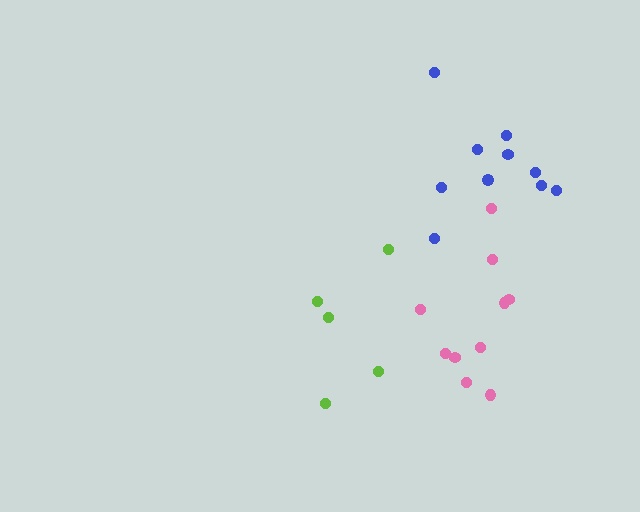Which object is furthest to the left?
The lime cluster is leftmost.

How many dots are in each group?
Group 1: 5 dots, Group 2: 10 dots, Group 3: 10 dots (25 total).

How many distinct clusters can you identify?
There are 3 distinct clusters.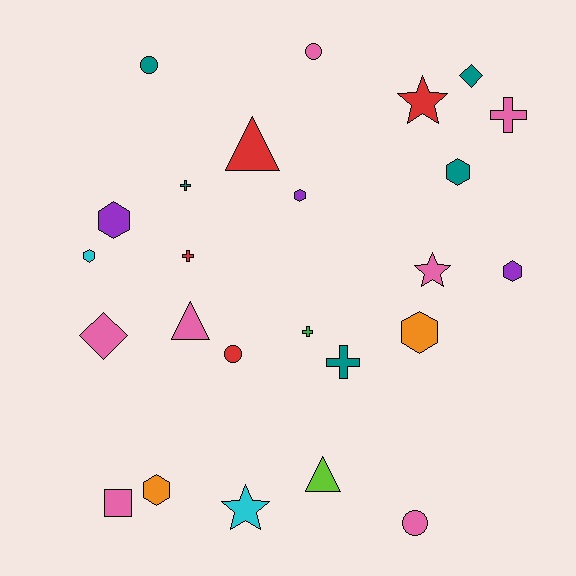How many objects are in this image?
There are 25 objects.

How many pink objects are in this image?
There are 7 pink objects.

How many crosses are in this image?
There are 5 crosses.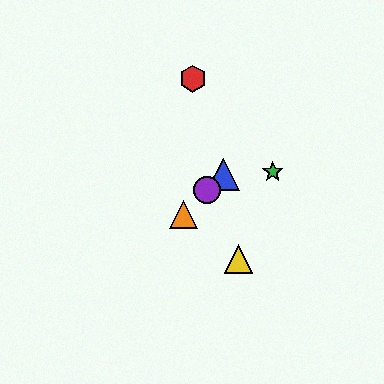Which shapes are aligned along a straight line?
The blue triangle, the purple circle, the orange triangle are aligned along a straight line.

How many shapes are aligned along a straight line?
3 shapes (the blue triangle, the purple circle, the orange triangle) are aligned along a straight line.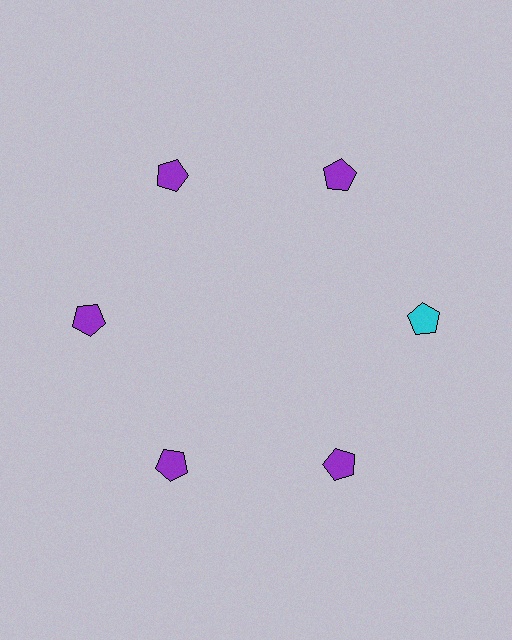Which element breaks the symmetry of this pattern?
The cyan pentagon at roughly the 3 o'clock position breaks the symmetry. All other shapes are purple pentagons.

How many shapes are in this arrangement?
There are 6 shapes arranged in a ring pattern.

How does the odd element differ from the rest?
It has a different color: cyan instead of purple.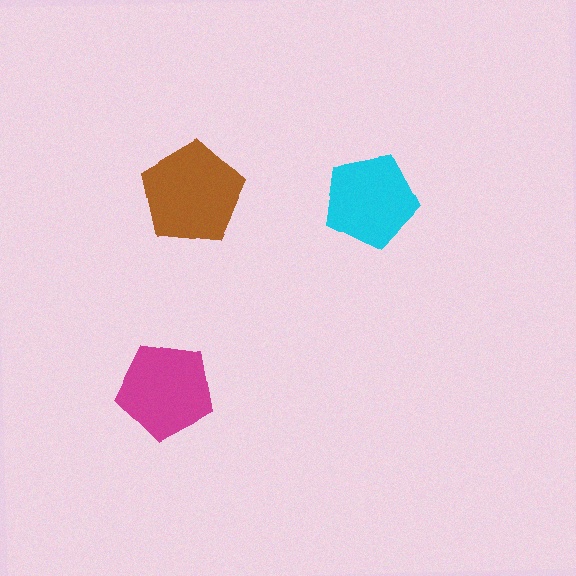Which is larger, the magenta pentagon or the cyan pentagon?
The magenta one.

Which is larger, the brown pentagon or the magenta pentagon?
The brown one.